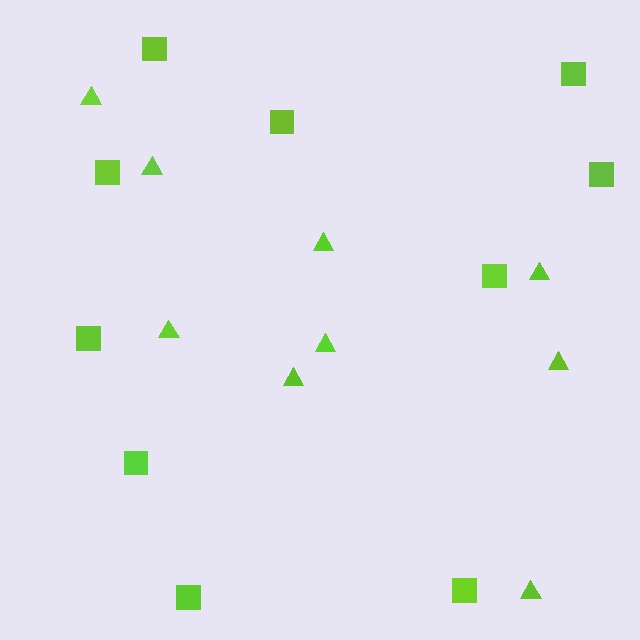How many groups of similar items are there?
There are 2 groups: one group of squares (10) and one group of triangles (9).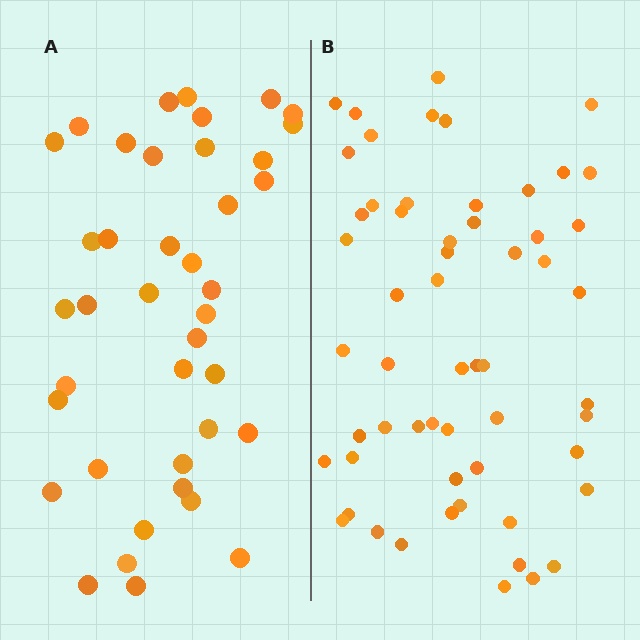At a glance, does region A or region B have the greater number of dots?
Region B (the right region) has more dots.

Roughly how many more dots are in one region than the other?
Region B has approximately 15 more dots than region A.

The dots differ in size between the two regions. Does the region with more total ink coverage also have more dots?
No. Region A has more total ink coverage because its dots are larger, but region B actually contains more individual dots. Total area can be misleading — the number of items is what matters here.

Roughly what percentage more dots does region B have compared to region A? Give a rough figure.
About 40% more.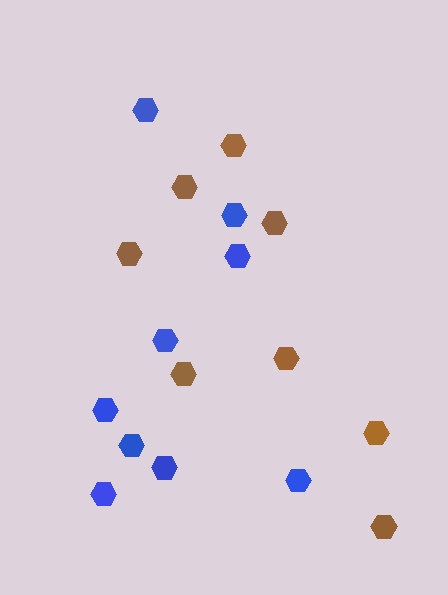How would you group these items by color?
There are 2 groups: one group of brown hexagons (8) and one group of blue hexagons (9).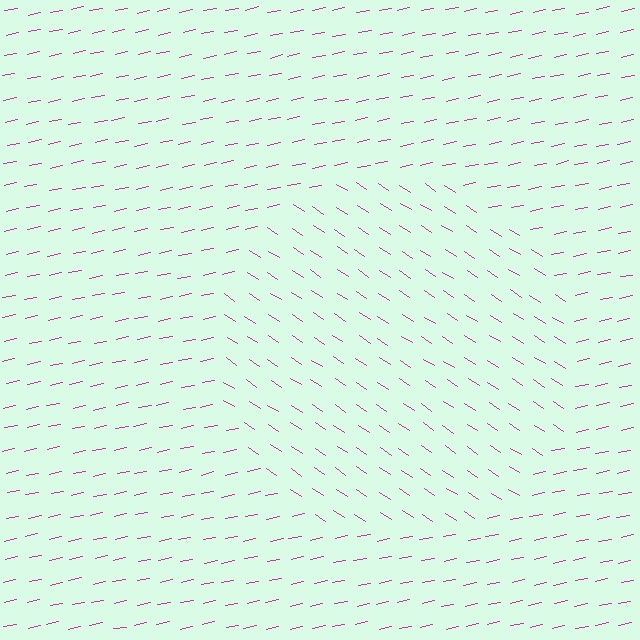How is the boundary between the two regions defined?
The boundary is defined purely by a change in line orientation (approximately 45 degrees difference). All lines are the same color and thickness.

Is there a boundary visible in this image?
Yes, there is a texture boundary formed by a change in line orientation.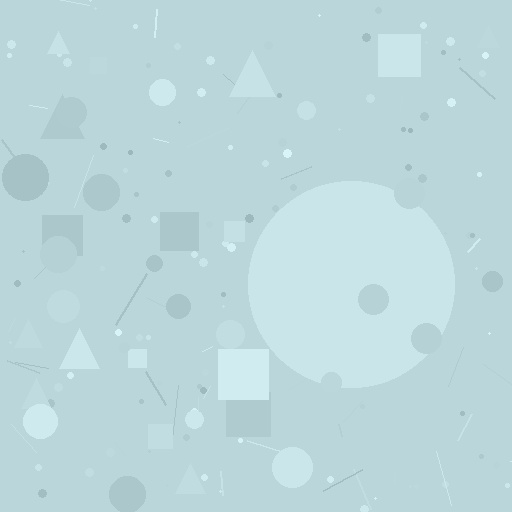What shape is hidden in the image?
A circle is hidden in the image.